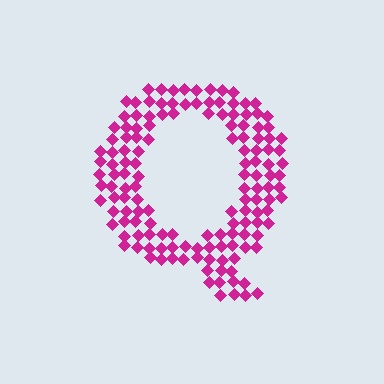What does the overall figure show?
The overall figure shows the letter Q.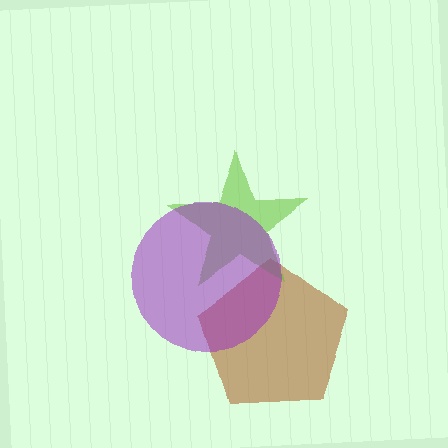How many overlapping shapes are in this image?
There are 3 overlapping shapes in the image.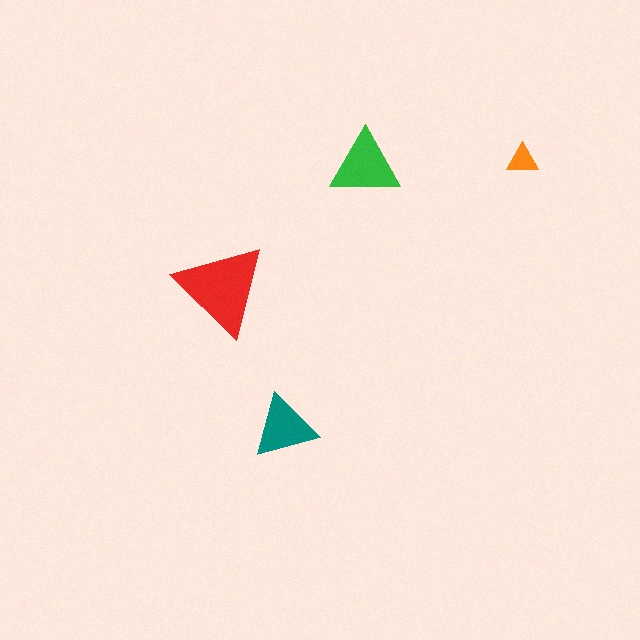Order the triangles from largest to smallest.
the red one, the green one, the teal one, the orange one.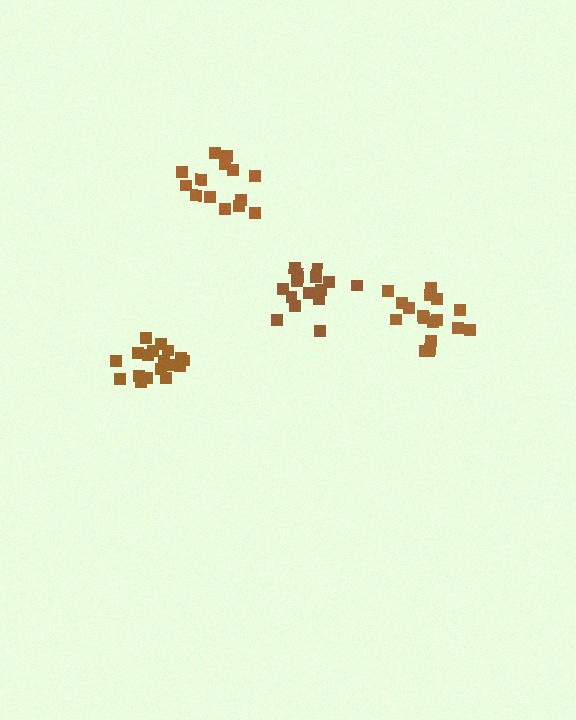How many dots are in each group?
Group 1: 18 dots, Group 2: 16 dots, Group 3: 18 dots, Group 4: 14 dots (66 total).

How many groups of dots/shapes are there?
There are 4 groups.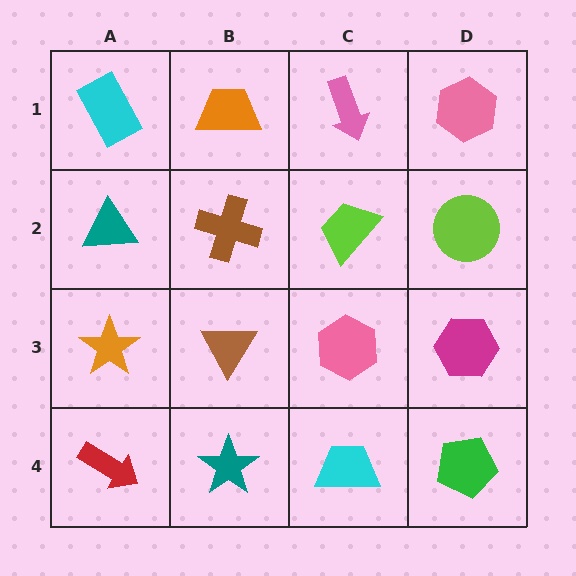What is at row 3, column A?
An orange star.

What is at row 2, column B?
A brown cross.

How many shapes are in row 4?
4 shapes.